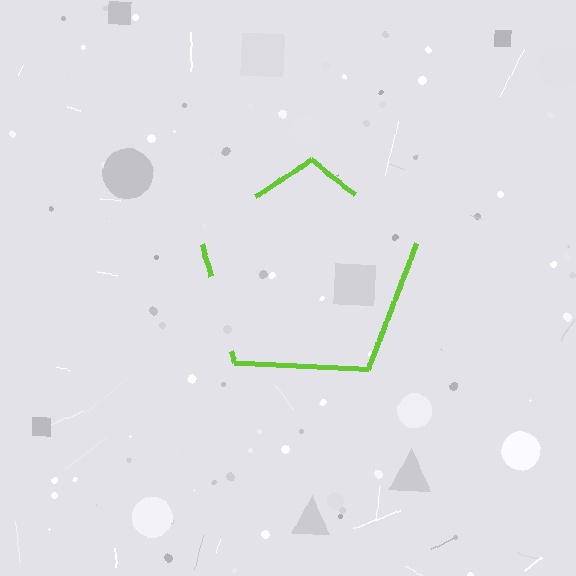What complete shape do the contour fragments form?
The contour fragments form a pentagon.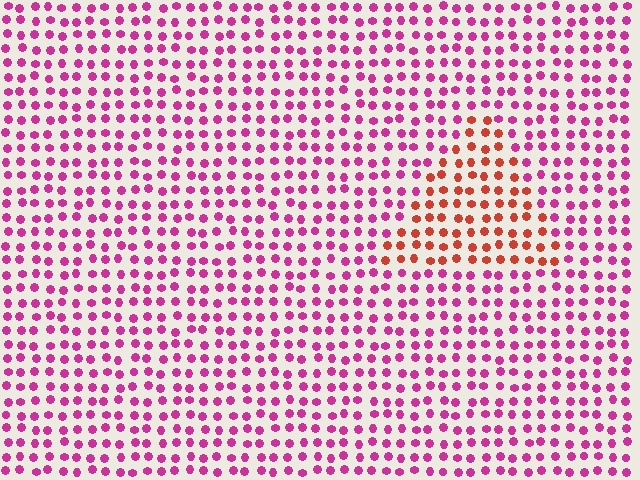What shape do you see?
I see a triangle.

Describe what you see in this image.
The image is filled with small magenta elements in a uniform arrangement. A triangle-shaped region is visible where the elements are tinted to a slightly different hue, forming a subtle color boundary.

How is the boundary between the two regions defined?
The boundary is defined purely by a slight shift in hue (about 47 degrees). Spacing, size, and orientation are identical on both sides.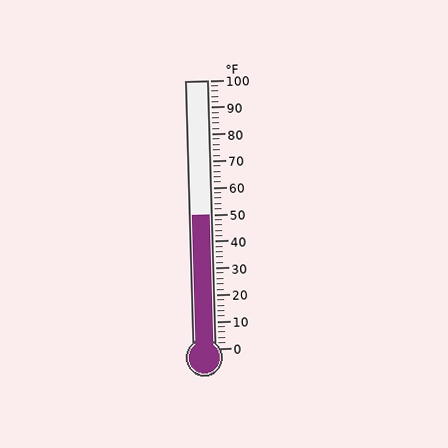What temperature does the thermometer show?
The thermometer shows approximately 50°F.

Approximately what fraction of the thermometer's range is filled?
The thermometer is filled to approximately 50% of its range.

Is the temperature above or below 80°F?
The temperature is below 80°F.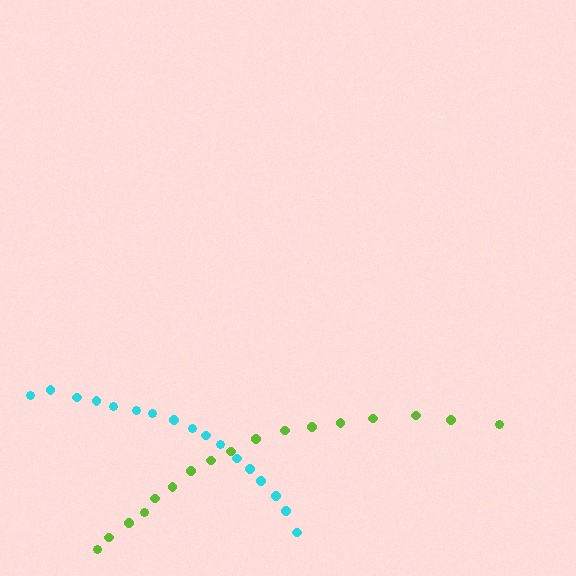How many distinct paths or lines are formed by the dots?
There are 2 distinct paths.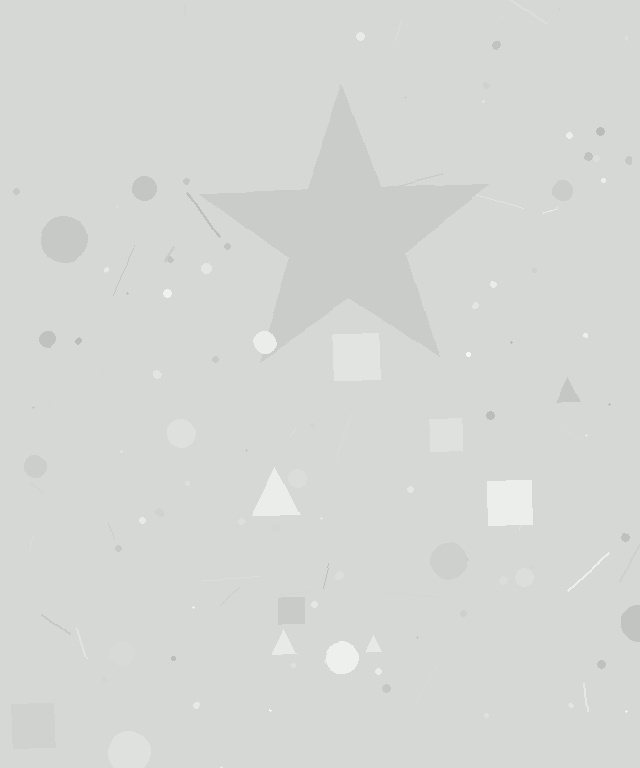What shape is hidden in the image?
A star is hidden in the image.